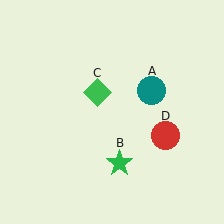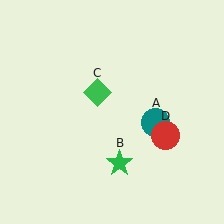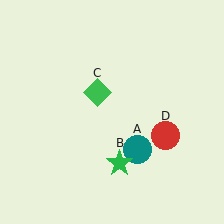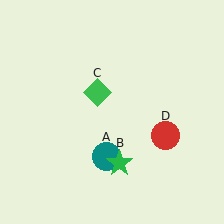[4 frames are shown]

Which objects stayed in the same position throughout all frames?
Green star (object B) and green diamond (object C) and red circle (object D) remained stationary.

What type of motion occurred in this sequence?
The teal circle (object A) rotated clockwise around the center of the scene.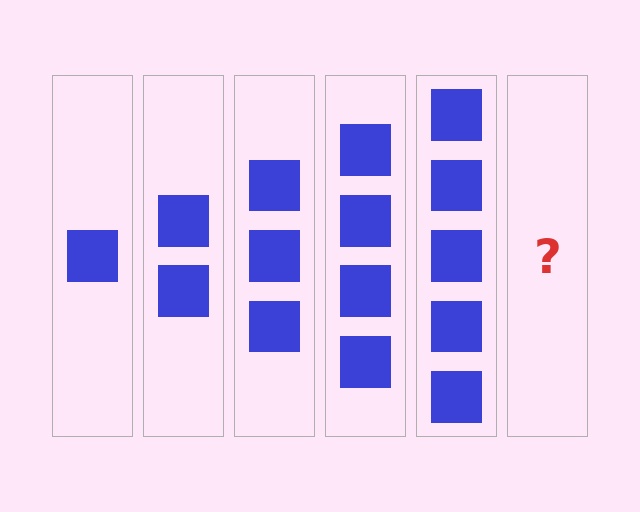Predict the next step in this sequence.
The next step is 6 squares.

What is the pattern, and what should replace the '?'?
The pattern is that each step adds one more square. The '?' should be 6 squares.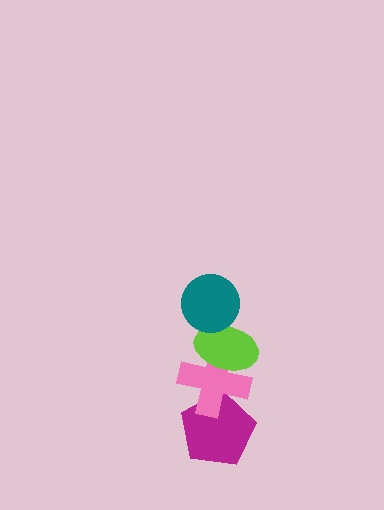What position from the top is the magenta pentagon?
The magenta pentagon is 4th from the top.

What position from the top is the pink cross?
The pink cross is 3rd from the top.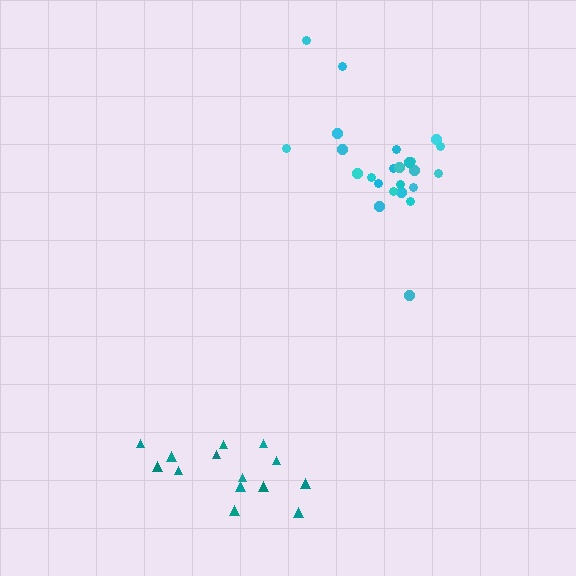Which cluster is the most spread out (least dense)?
Teal.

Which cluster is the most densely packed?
Cyan.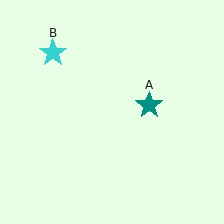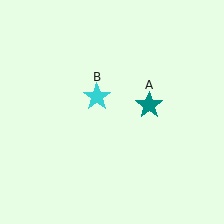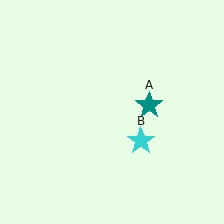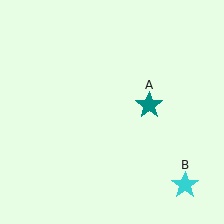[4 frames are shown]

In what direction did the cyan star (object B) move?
The cyan star (object B) moved down and to the right.